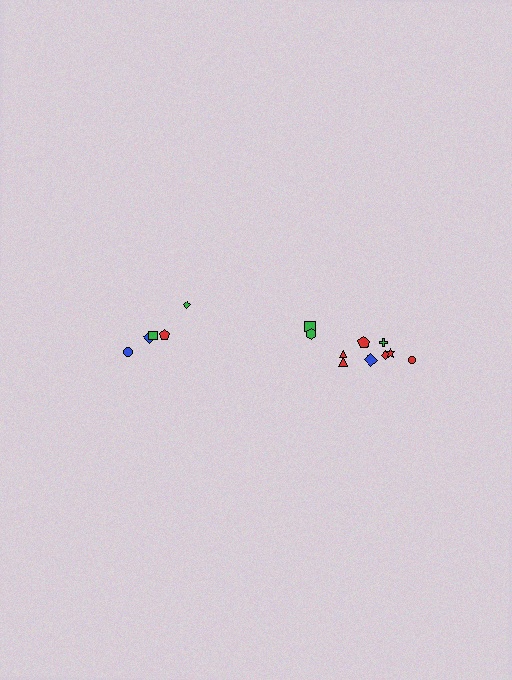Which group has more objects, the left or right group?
The right group.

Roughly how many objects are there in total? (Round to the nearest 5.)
Roughly 15 objects in total.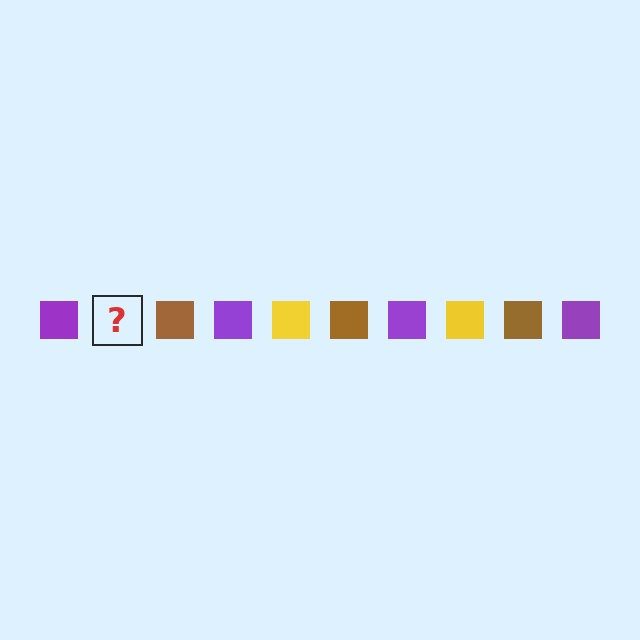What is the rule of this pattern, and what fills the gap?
The rule is that the pattern cycles through purple, yellow, brown squares. The gap should be filled with a yellow square.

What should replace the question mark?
The question mark should be replaced with a yellow square.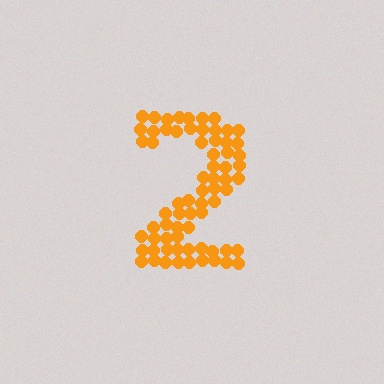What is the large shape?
The large shape is the digit 2.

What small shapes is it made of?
It is made of small circles.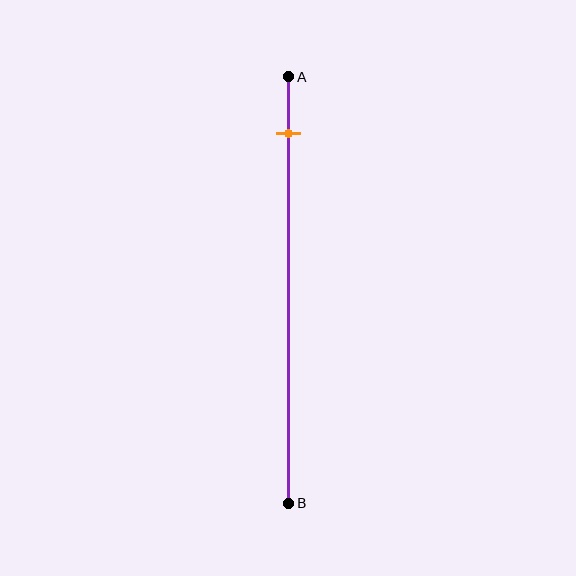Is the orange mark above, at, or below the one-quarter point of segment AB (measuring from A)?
The orange mark is above the one-quarter point of segment AB.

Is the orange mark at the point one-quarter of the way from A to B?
No, the mark is at about 15% from A, not at the 25% one-quarter point.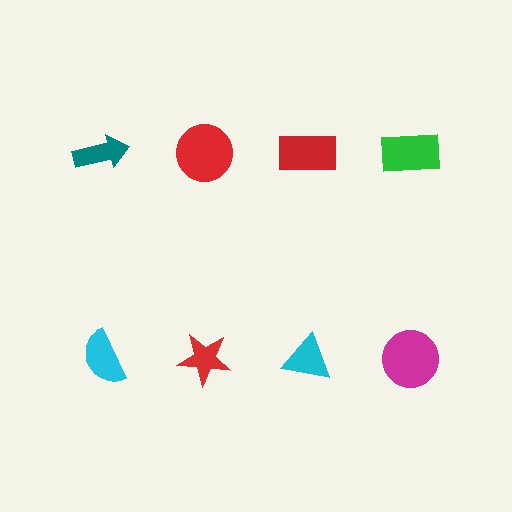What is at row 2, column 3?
A cyan triangle.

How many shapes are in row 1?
4 shapes.